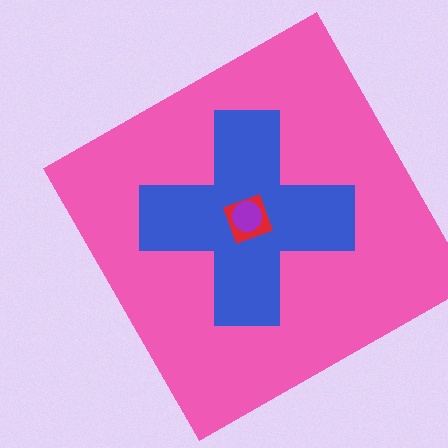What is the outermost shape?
The pink square.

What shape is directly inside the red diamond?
The purple circle.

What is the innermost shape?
The purple circle.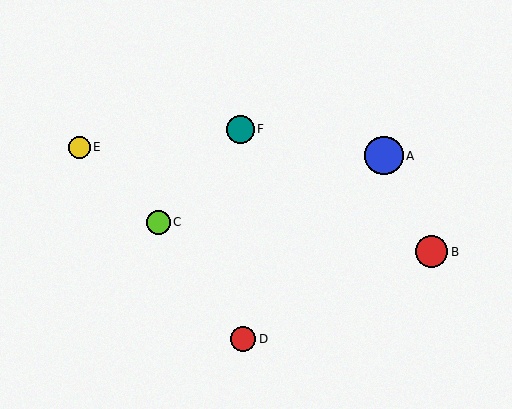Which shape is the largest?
The blue circle (labeled A) is the largest.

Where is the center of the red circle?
The center of the red circle is at (243, 339).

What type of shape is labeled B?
Shape B is a red circle.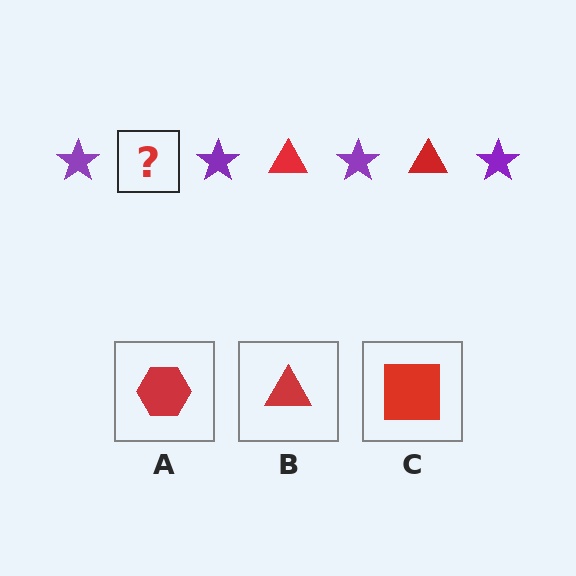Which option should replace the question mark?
Option B.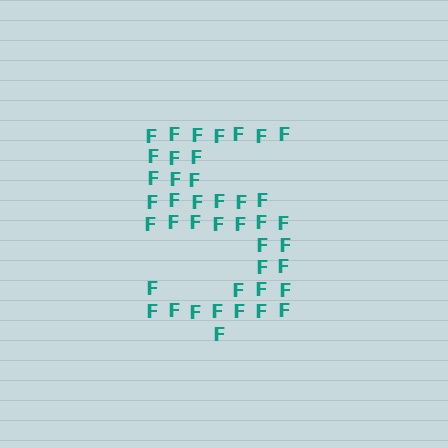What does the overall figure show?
The overall figure shows the digit 5.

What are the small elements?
The small elements are letter F's.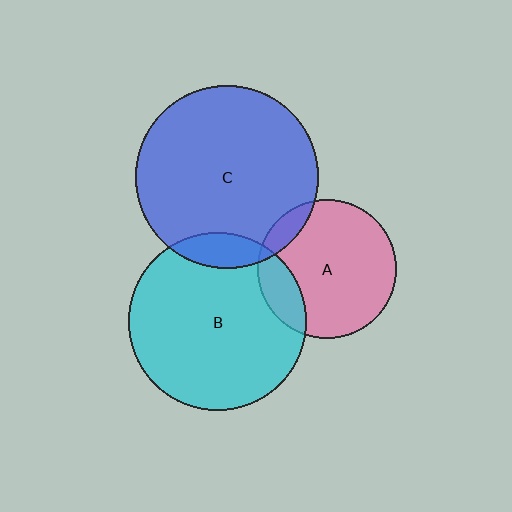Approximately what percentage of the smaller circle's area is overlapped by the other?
Approximately 10%.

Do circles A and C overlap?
Yes.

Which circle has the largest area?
Circle C (blue).